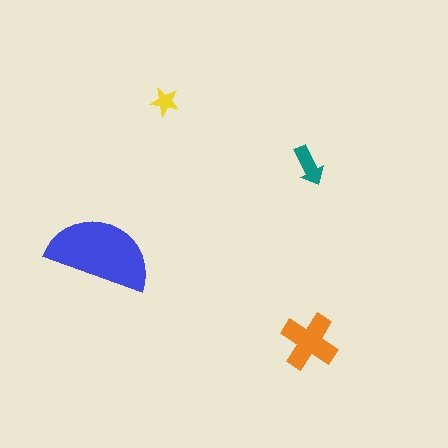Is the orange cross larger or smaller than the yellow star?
Larger.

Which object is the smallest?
The yellow star.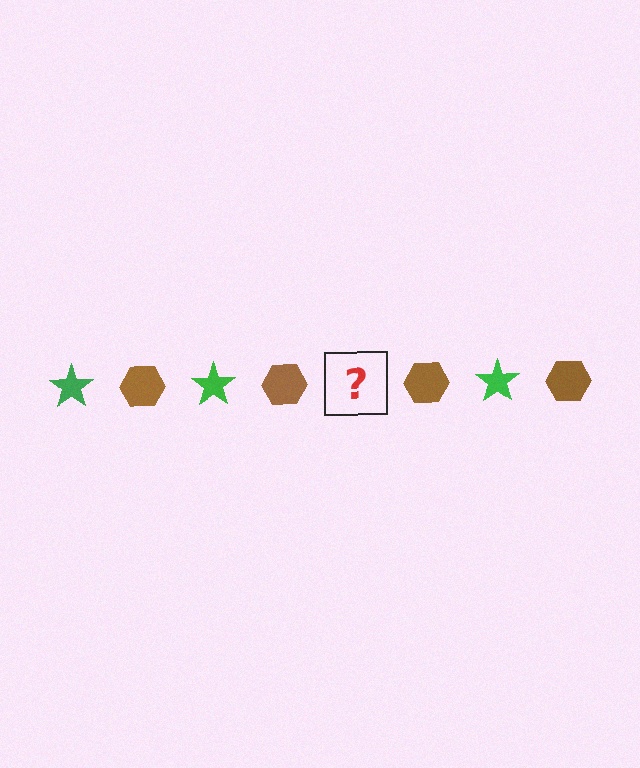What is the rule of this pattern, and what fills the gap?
The rule is that the pattern alternates between green star and brown hexagon. The gap should be filled with a green star.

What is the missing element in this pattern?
The missing element is a green star.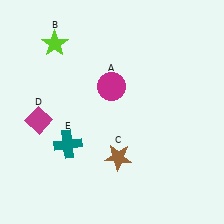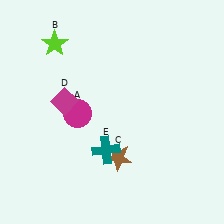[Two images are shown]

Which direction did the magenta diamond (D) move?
The magenta diamond (D) moved right.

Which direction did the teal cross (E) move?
The teal cross (E) moved right.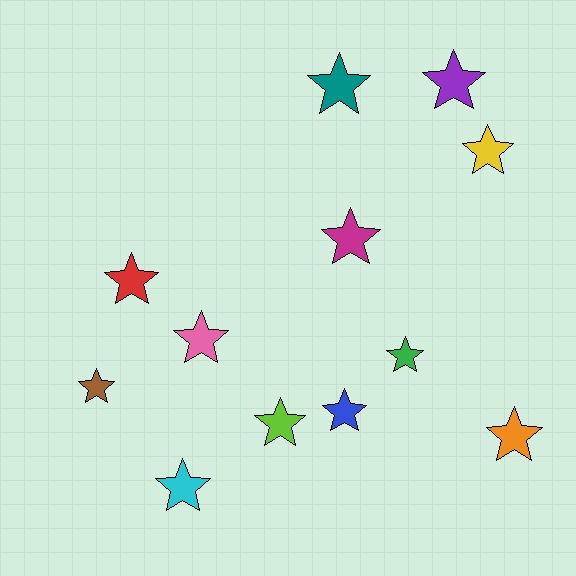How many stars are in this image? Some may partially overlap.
There are 12 stars.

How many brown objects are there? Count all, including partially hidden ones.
There is 1 brown object.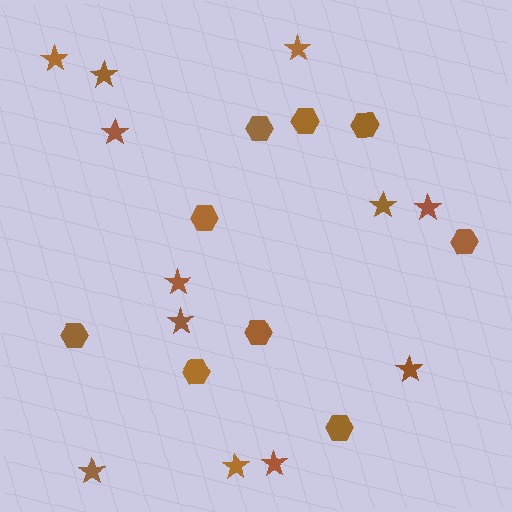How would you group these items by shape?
There are 2 groups: one group of hexagons (9) and one group of stars (12).